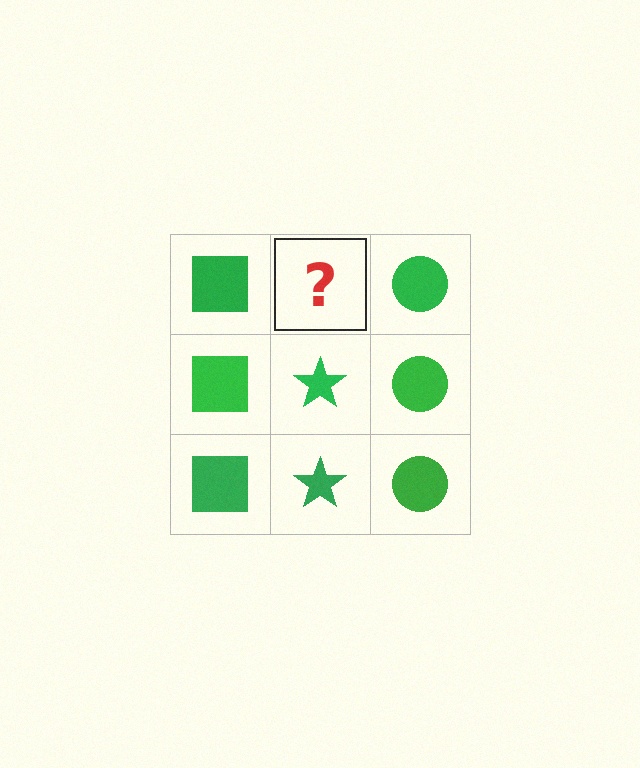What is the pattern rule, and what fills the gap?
The rule is that each column has a consistent shape. The gap should be filled with a green star.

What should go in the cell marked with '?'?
The missing cell should contain a green star.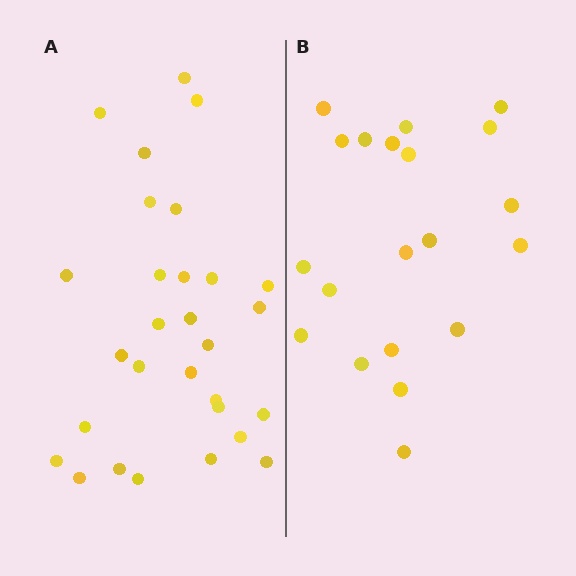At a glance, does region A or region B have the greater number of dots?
Region A (the left region) has more dots.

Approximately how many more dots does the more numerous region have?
Region A has roughly 8 or so more dots than region B.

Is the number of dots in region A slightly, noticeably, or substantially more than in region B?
Region A has substantially more. The ratio is roughly 1.4 to 1.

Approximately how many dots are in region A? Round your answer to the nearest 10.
About 30 dots. (The exact count is 29, which rounds to 30.)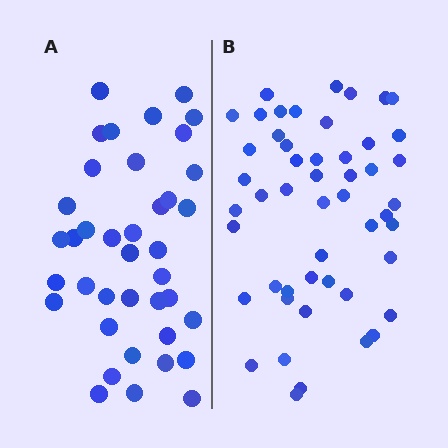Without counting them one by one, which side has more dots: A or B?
Region B (the right region) has more dots.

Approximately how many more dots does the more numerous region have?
Region B has roughly 12 or so more dots than region A.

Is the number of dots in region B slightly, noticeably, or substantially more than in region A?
Region B has noticeably more, but not dramatically so. The ratio is roughly 1.3 to 1.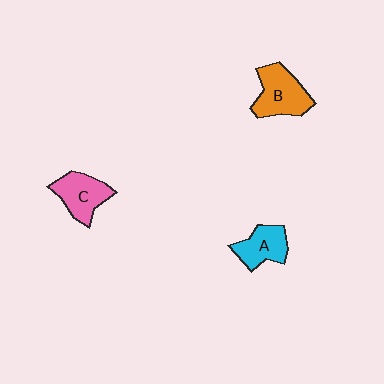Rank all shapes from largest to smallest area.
From largest to smallest: B (orange), C (pink), A (cyan).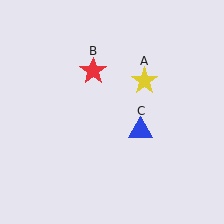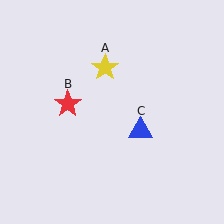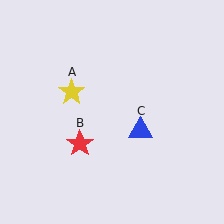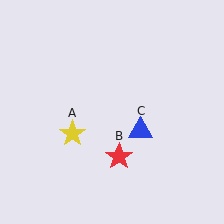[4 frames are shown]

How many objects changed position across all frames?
2 objects changed position: yellow star (object A), red star (object B).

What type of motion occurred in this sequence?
The yellow star (object A), red star (object B) rotated counterclockwise around the center of the scene.